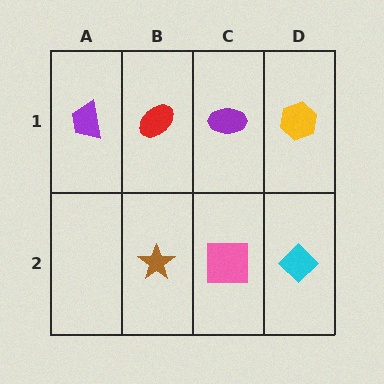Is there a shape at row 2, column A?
No, that cell is empty.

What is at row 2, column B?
A brown star.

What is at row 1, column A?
A purple trapezoid.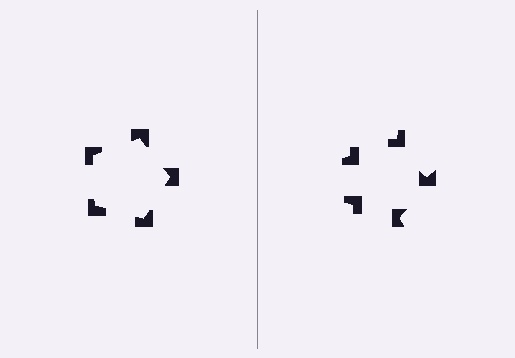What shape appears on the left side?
An illusory pentagon.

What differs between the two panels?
The notched squares are positioned identically on both sides; only the wedge orientations differ. On the left they align to a pentagon; on the right they are misaligned.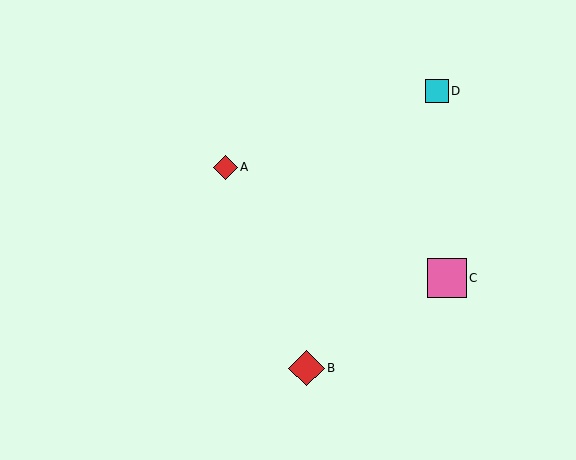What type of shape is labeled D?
Shape D is a cyan square.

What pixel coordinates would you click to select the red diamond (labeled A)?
Click at (225, 167) to select the red diamond A.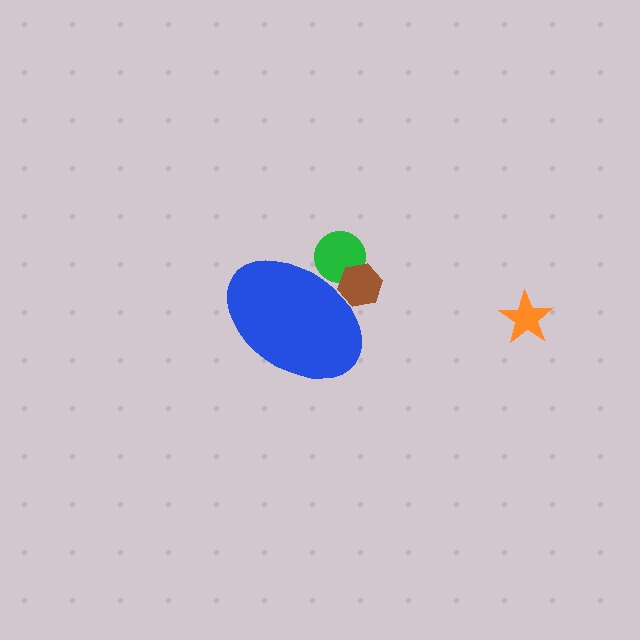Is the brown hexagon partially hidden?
Yes, the brown hexagon is partially hidden behind the blue ellipse.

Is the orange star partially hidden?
No, the orange star is fully visible.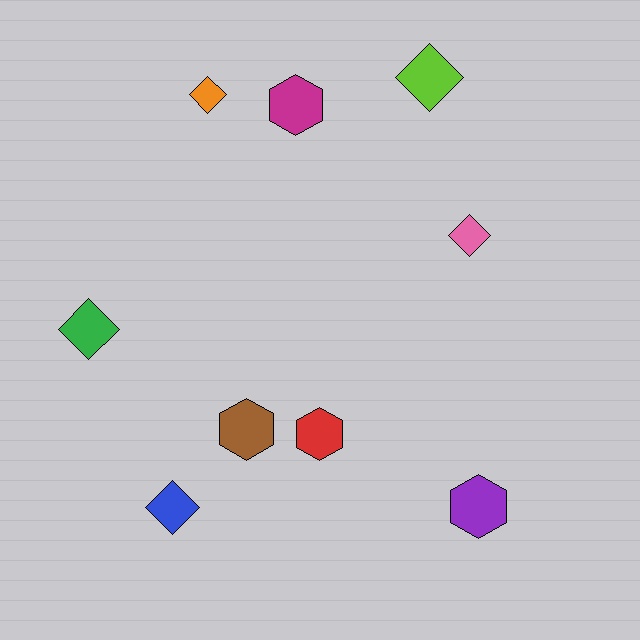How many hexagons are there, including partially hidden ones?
There are 4 hexagons.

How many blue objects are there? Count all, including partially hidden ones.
There is 1 blue object.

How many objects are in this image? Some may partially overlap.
There are 9 objects.